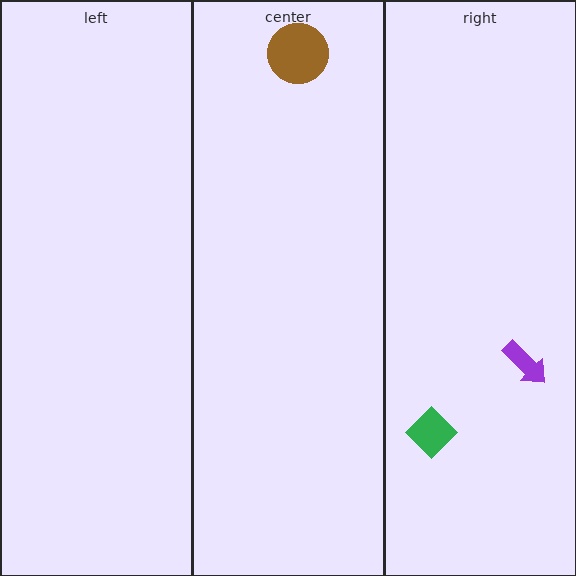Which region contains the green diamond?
The right region.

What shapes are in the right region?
The purple arrow, the green diamond.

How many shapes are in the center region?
1.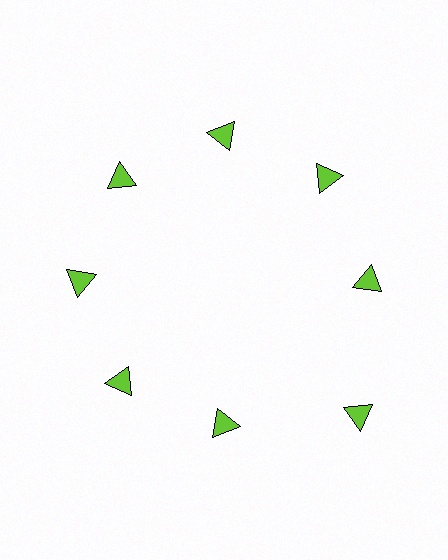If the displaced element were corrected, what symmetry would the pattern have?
It would have 8-fold rotational symmetry — the pattern would map onto itself every 45 degrees.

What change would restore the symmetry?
The symmetry would be restored by moving it inward, back onto the ring so that all 8 triangles sit at equal angles and equal distance from the center.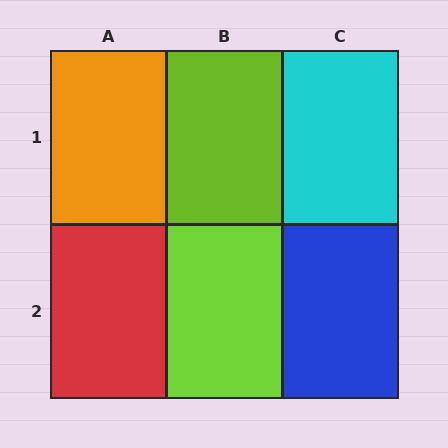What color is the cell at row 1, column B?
Lime.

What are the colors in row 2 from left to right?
Red, lime, blue.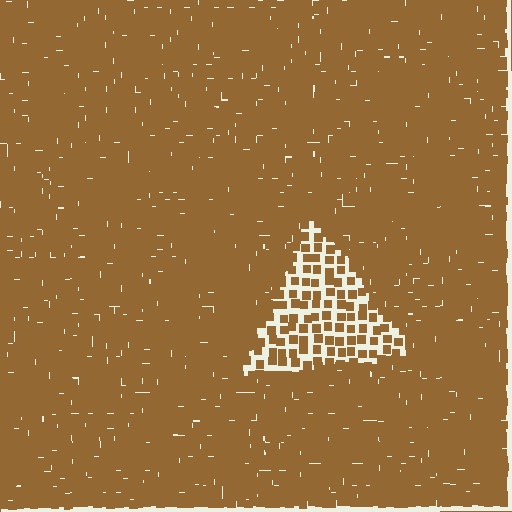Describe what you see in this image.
The image contains small brown elements arranged at two different densities. A triangle-shaped region is visible where the elements are less densely packed than the surrounding area.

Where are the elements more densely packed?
The elements are more densely packed outside the triangle boundary.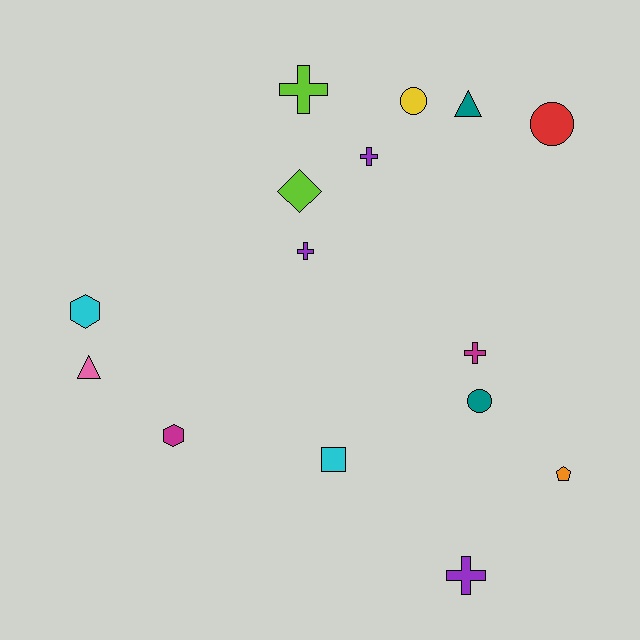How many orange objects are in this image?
There is 1 orange object.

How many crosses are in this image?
There are 5 crosses.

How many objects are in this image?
There are 15 objects.